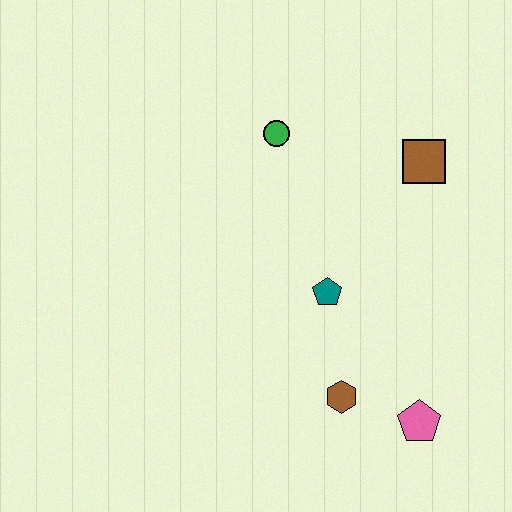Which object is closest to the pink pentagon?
The brown hexagon is closest to the pink pentagon.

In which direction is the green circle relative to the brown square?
The green circle is to the left of the brown square.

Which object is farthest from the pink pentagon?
The green circle is farthest from the pink pentagon.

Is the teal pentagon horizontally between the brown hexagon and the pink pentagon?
No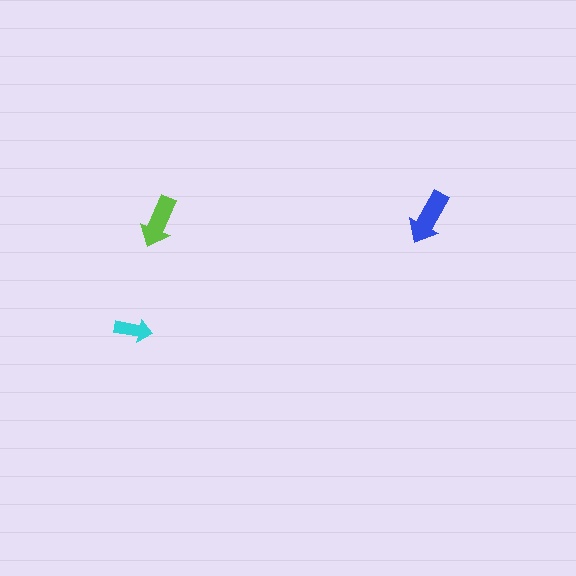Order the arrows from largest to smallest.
the blue one, the lime one, the cyan one.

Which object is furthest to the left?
The cyan arrow is leftmost.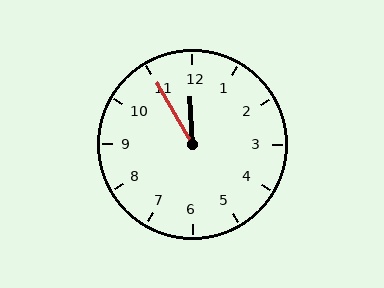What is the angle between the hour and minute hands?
Approximately 28 degrees.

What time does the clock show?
11:55.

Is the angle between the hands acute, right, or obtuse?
It is acute.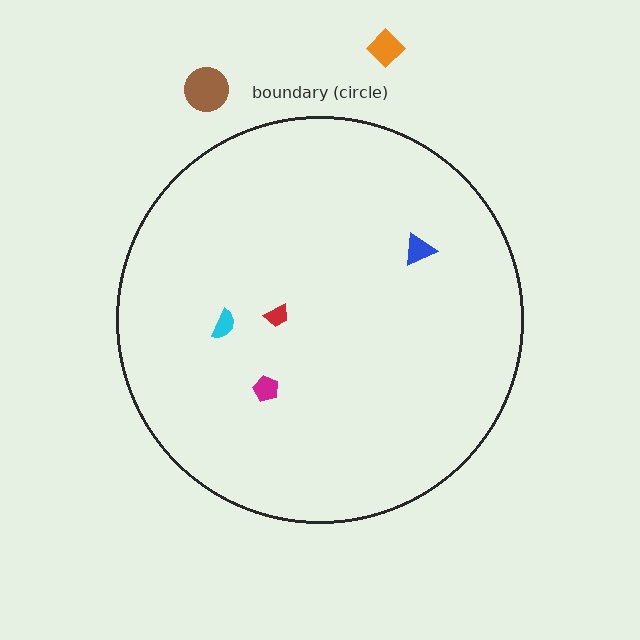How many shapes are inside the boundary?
4 inside, 2 outside.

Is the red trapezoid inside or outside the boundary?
Inside.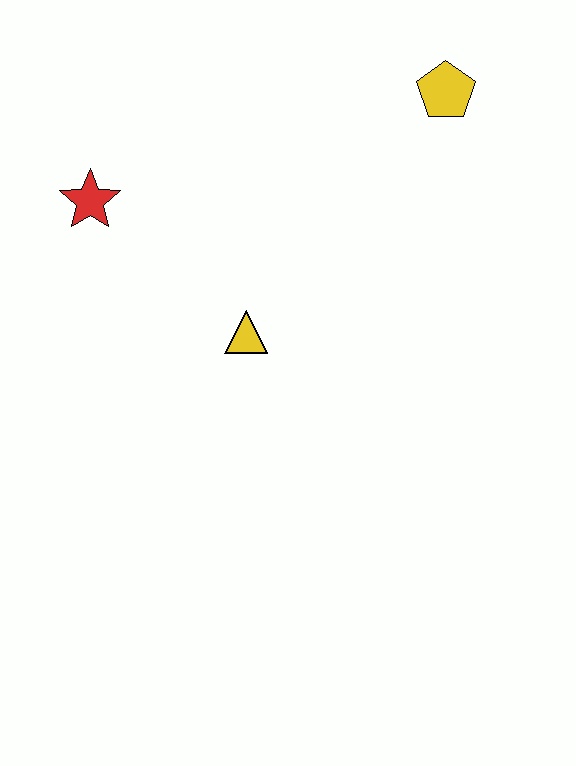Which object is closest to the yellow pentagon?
The yellow triangle is closest to the yellow pentagon.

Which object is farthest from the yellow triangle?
The yellow pentagon is farthest from the yellow triangle.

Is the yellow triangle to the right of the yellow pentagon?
No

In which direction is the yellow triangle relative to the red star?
The yellow triangle is to the right of the red star.